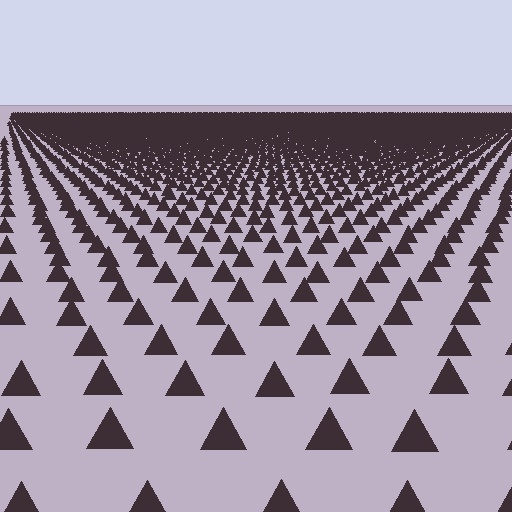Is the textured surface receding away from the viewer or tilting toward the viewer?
The surface is receding away from the viewer. Texture elements get smaller and denser toward the top.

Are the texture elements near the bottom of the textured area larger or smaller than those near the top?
Larger. Near the bottom, elements are closer to the viewer and appear at a bigger on-screen size.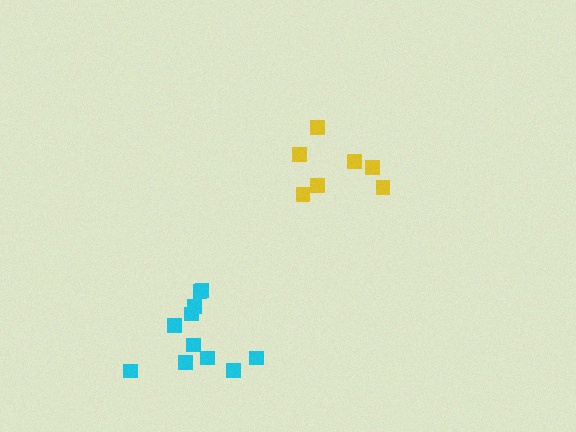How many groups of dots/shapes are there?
There are 2 groups.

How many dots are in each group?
Group 1: 7 dots, Group 2: 11 dots (18 total).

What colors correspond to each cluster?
The clusters are colored: yellow, cyan.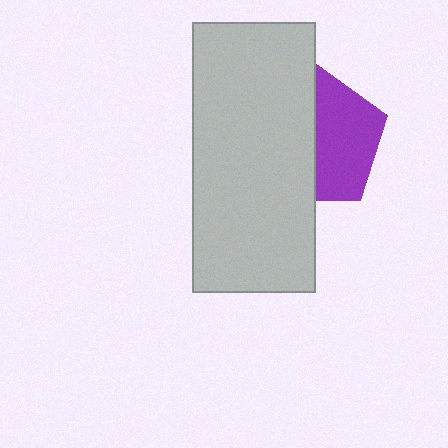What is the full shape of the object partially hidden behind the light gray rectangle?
The partially hidden object is a purple pentagon.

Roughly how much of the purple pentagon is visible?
About half of it is visible (roughly 50%).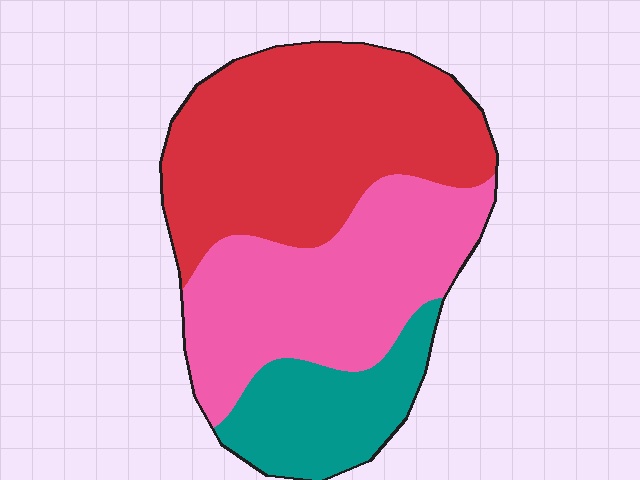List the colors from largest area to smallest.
From largest to smallest: red, pink, teal.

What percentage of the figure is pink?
Pink covers around 35% of the figure.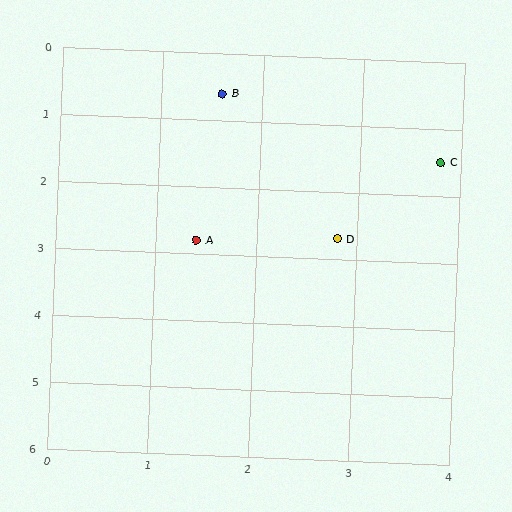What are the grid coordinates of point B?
Point B is at approximately (1.6, 0.6).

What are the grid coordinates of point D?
Point D is at approximately (2.8, 2.7).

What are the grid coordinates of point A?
Point A is at approximately (1.4, 2.8).